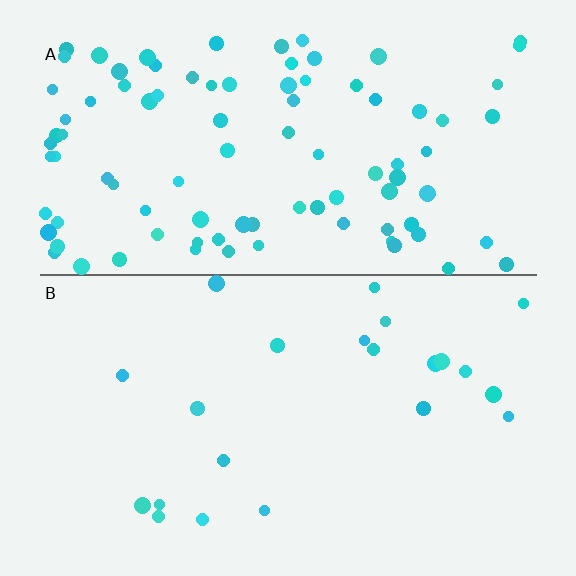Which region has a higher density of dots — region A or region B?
A (the top).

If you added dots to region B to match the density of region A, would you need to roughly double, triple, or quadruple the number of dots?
Approximately quadruple.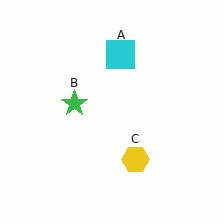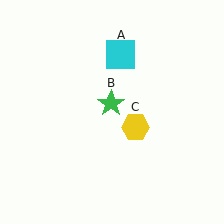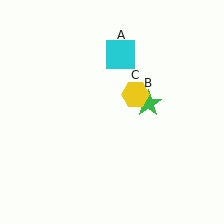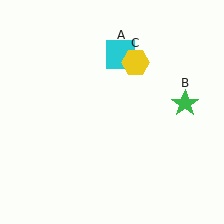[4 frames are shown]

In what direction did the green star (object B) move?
The green star (object B) moved right.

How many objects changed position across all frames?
2 objects changed position: green star (object B), yellow hexagon (object C).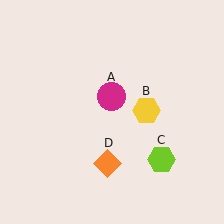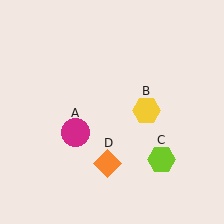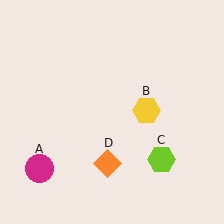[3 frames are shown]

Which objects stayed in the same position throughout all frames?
Yellow hexagon (object B) and lime hexagon (object C) and orange diamond (object D) remained stationary.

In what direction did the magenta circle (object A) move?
The magenta circle (object A) moved down and to the left.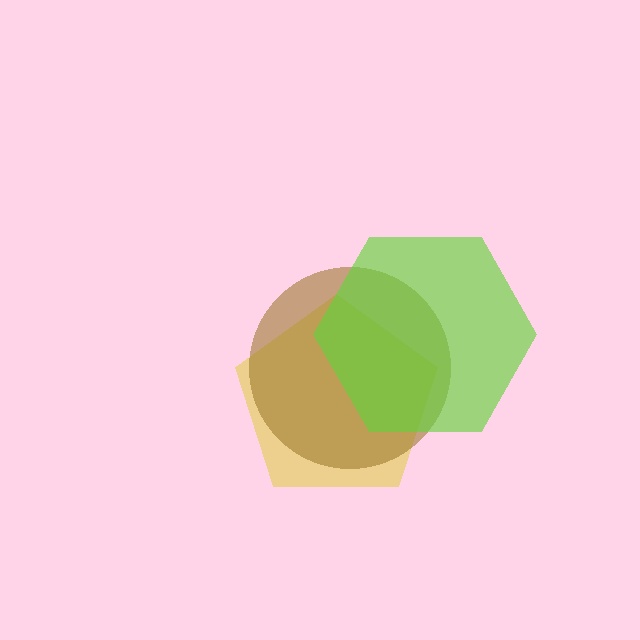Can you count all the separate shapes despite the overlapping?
Yes, there are 3 separate shapes.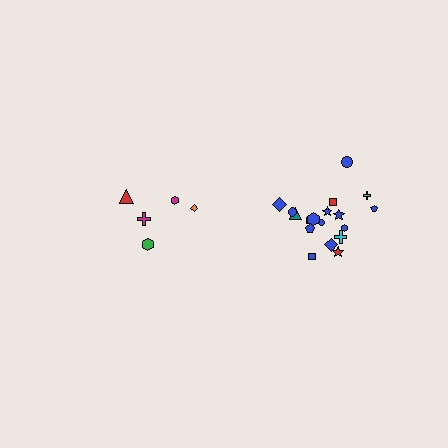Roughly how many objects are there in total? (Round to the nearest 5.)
Roughly 25 objects in total.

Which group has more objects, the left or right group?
The right group.